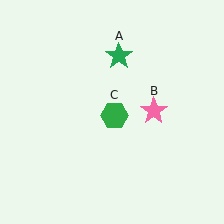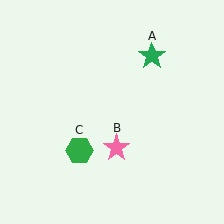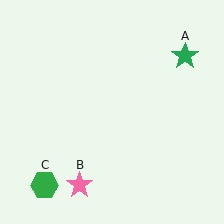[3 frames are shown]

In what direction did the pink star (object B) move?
The pink star (object B) moved down and to the left.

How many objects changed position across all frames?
3 objects changed position: green star (object A), pink star (object B), green hexagon (object C).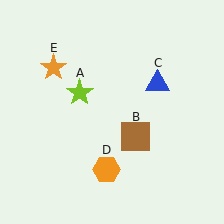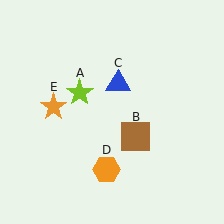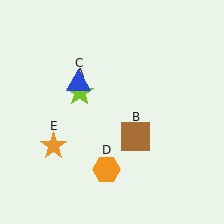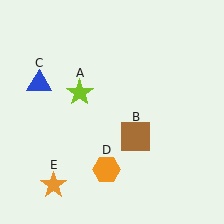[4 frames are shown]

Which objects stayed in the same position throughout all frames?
Lime star (object A) and brown square (object B) and orange hexagon (object D) remained stationary.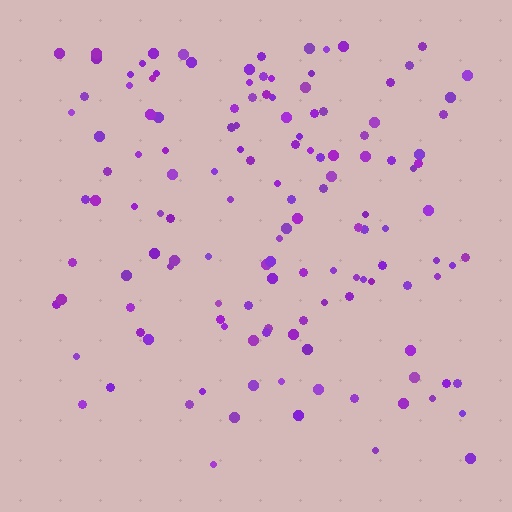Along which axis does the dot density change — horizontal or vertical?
Vertical.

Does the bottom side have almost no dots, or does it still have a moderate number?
Still a moderate number, just noticeably fewer than the top.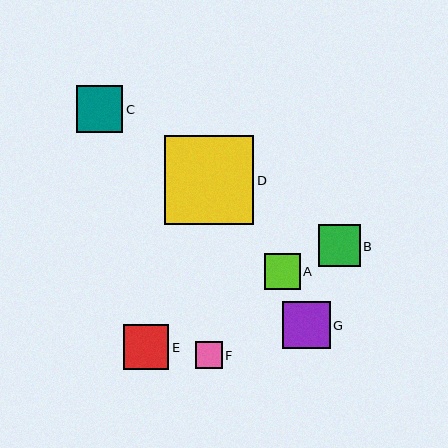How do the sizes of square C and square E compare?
Square C and square E are approximately the same size.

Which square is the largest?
Square D is the largest with a size of approximately 90 pixels.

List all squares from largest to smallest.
From largest to smallest: D, G, C, E, B, A, F.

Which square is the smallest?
Square F is the smallest with a size of approximately 26 pixels.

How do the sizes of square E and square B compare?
Square E and square B are approximately the same size.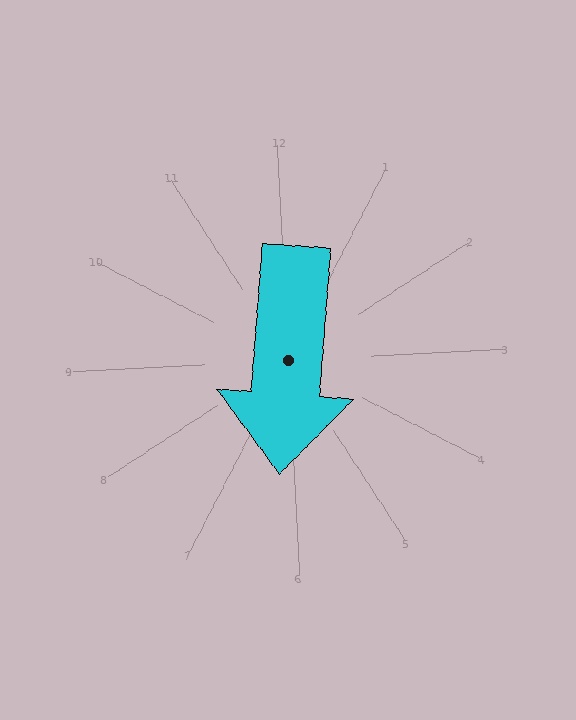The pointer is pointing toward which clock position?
Roughly 6 o'clock.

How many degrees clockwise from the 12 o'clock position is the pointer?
Approximately 187 degrees.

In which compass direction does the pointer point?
South.